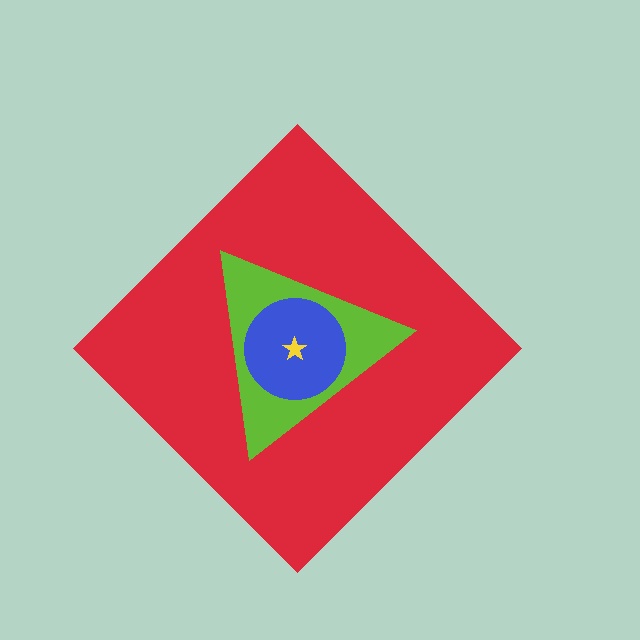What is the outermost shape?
The red diamond.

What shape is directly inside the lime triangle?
The blue circle.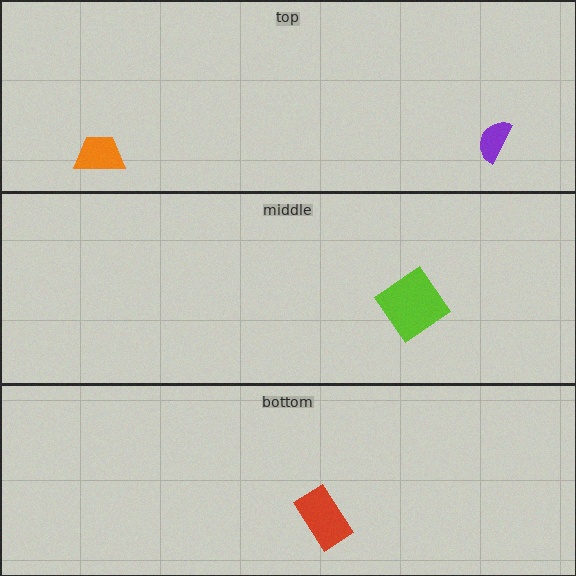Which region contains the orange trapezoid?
The top region.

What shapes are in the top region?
The orange trapezoid, the purple semicircle.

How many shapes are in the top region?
2.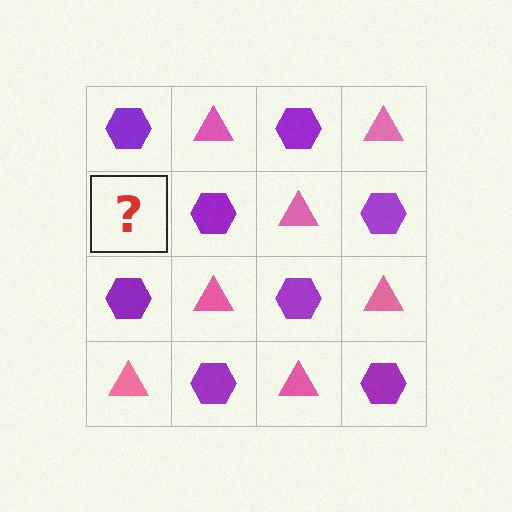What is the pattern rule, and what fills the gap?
The rule is that it alternates purple hexagon and pink triangle in a checkerboard pattern. The gap should be filled with a pink triangle.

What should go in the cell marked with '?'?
The missing cell should contain a pink triangle.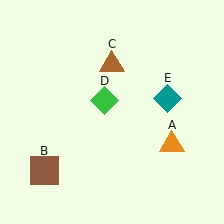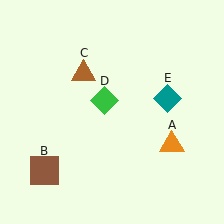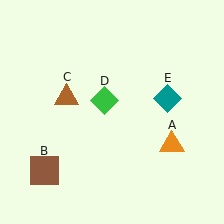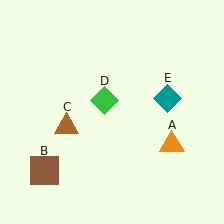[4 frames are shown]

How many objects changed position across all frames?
1 object changed position: brown triangle (object C).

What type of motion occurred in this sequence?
The brown triangle (object C) rotated counterclockwise around the center of the scene.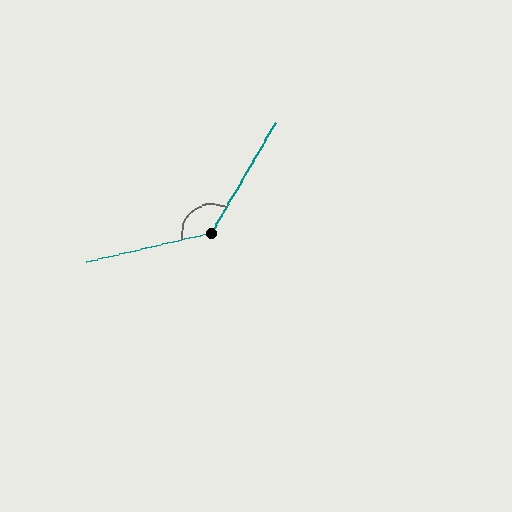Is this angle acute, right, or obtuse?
It is obtuse.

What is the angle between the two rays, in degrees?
Approximately 133 degrees.